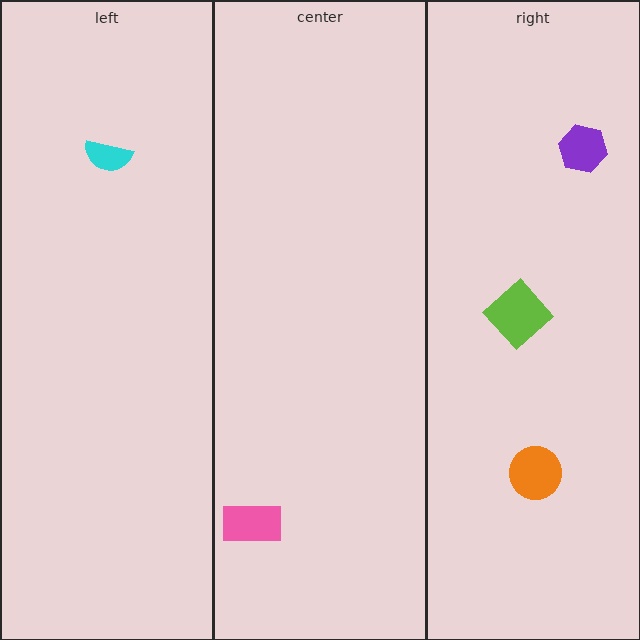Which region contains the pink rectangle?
The center region.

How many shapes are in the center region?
1.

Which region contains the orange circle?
The right region.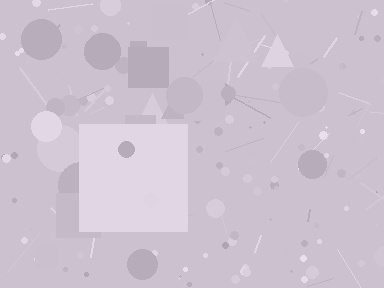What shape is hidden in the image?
A square is hidden in the image.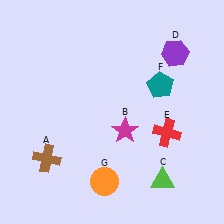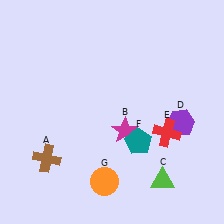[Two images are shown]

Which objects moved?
The objects that moved are: the purple hexagon (D), the teal pentagon (F).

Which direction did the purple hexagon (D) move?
The purple hexagon (D) moved down.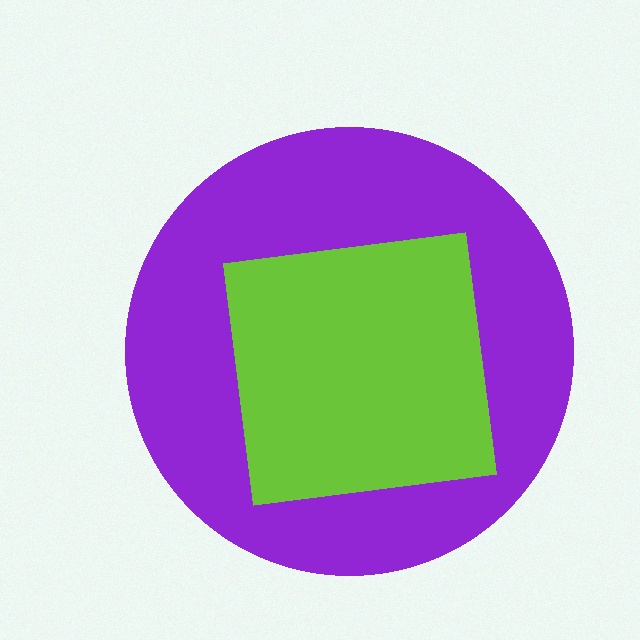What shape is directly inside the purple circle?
The lime square.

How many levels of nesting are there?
2.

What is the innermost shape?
The lime square.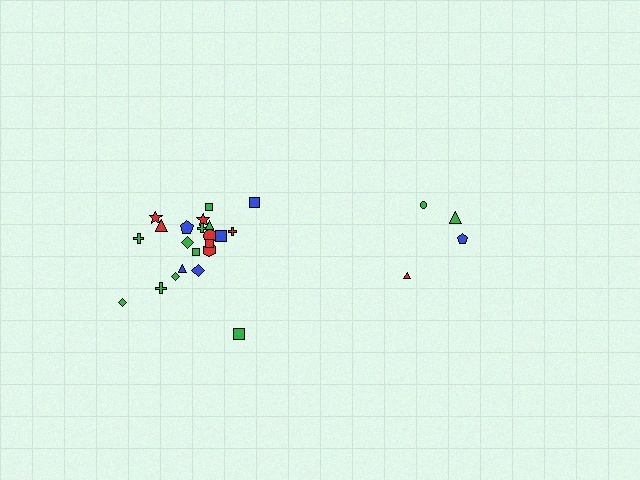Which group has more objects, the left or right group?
The left group.